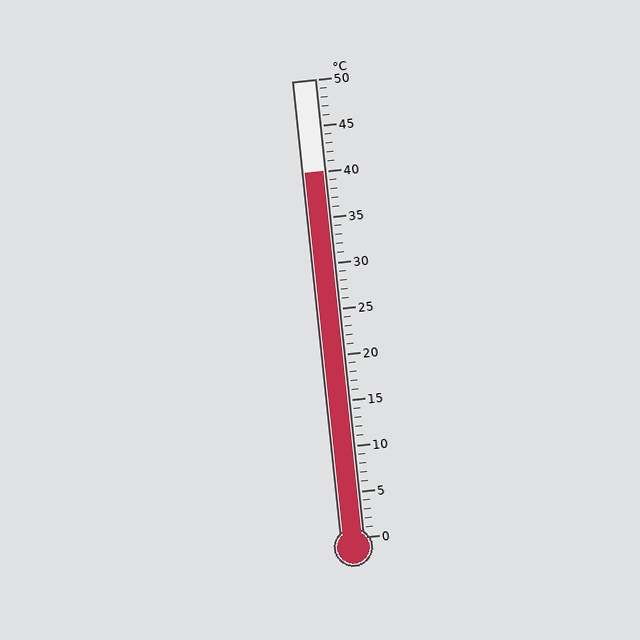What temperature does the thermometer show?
The thermometer shows approximately 40°C.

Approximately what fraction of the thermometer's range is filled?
The thermometer is filled to approximately 80% of its range.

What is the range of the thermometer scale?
The thermometer scale ranges from 0°C to 50°C.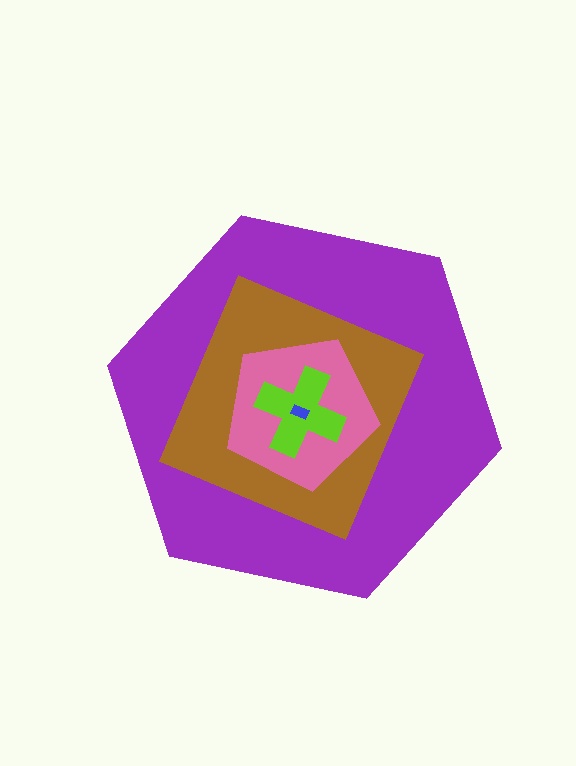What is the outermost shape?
The purple hexagon.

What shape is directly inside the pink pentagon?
The lime cross.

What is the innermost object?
The blue rectangle.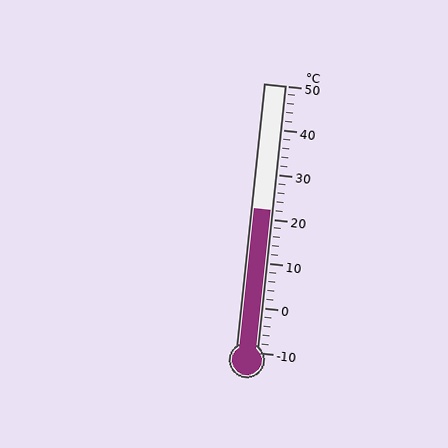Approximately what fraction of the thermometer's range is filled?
The thermometer is filled to approximately 55% of its range.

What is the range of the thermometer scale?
The thermometer scale ranges from -10°C to 50°C.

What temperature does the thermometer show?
The thermometer shows approximately 22°C.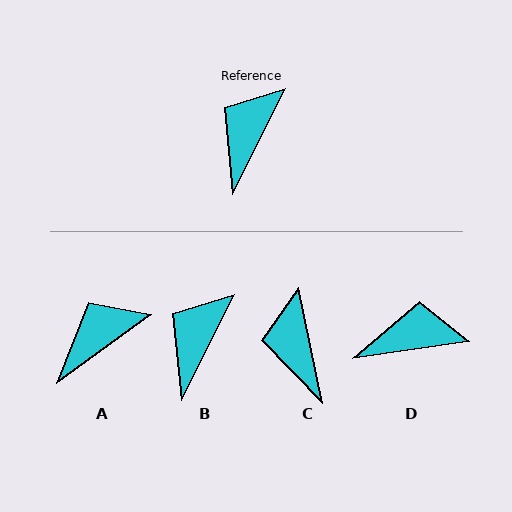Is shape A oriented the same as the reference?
No, it is off by about 27 degrees.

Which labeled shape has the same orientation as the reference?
B.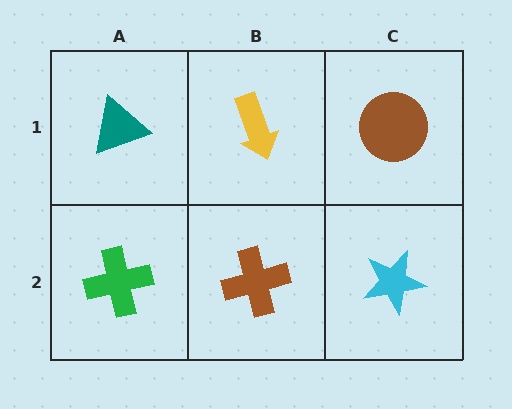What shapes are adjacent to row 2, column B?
A yellow arrow (row 1, column B), a green cross (row 2, column A), a cyan star (row 2, column C).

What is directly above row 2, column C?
A brown circle.